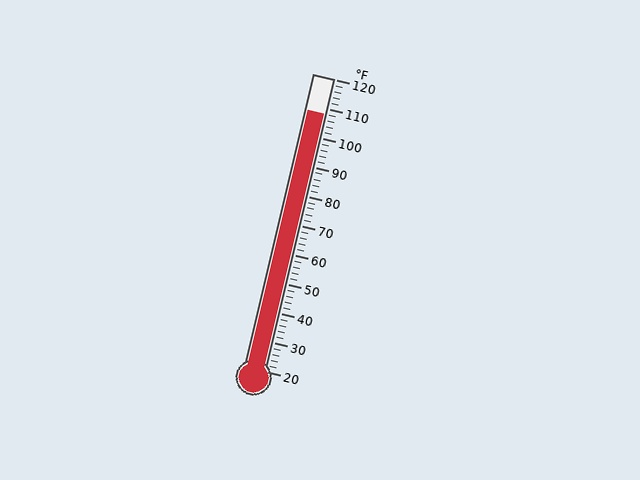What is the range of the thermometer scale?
The thermometer scale ranges from 20°F to 120°F.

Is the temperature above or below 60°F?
The temperature is above 60°F.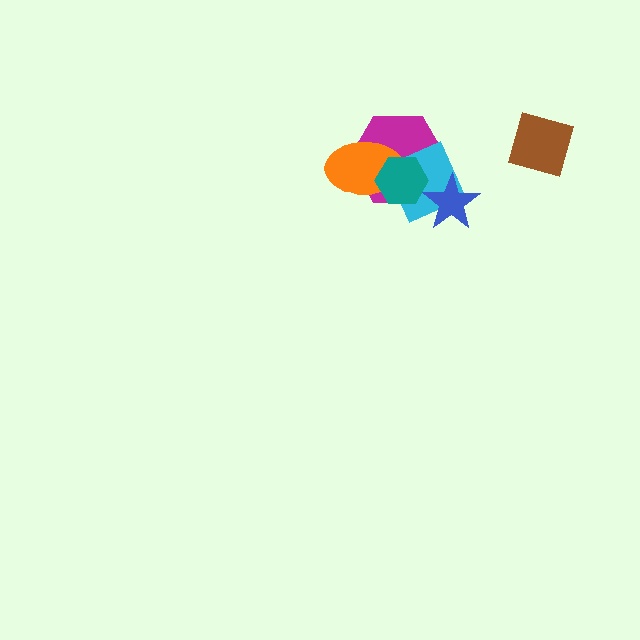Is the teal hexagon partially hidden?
No, no other shape covers it.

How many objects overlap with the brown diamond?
0 objects overlap with the brown diamond.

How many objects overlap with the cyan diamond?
4 objects overlap with the cyan diamond.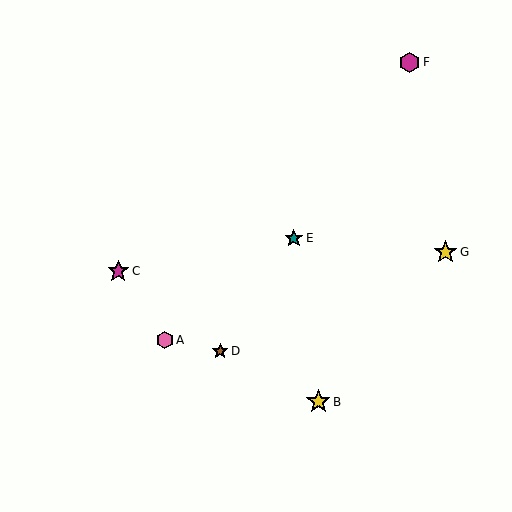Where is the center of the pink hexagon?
The center of the pink hexagon is at (165, 340).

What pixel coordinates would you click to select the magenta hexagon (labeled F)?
Click at (409, 62) to select the magenta hexagon F.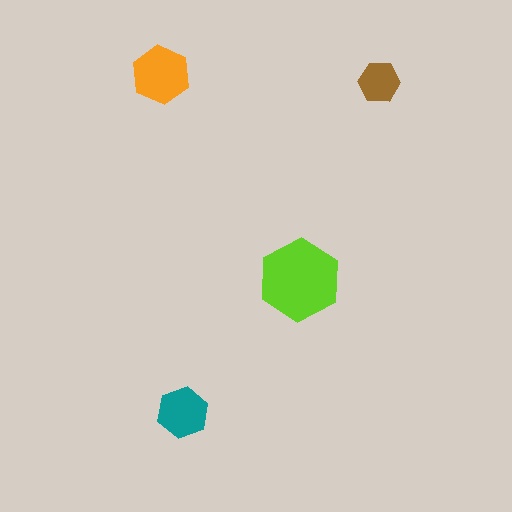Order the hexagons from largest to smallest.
the lime one, the orange one, the teal one, the brown one.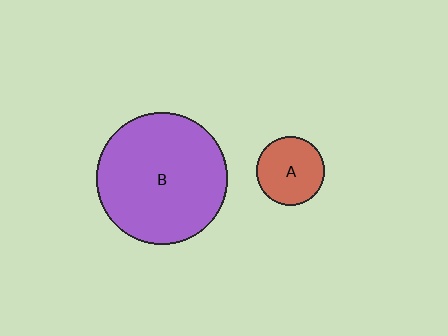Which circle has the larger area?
Circle B (purple).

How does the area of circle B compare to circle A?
Approximately 3.7 times.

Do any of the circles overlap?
No, none of the circles overlap.